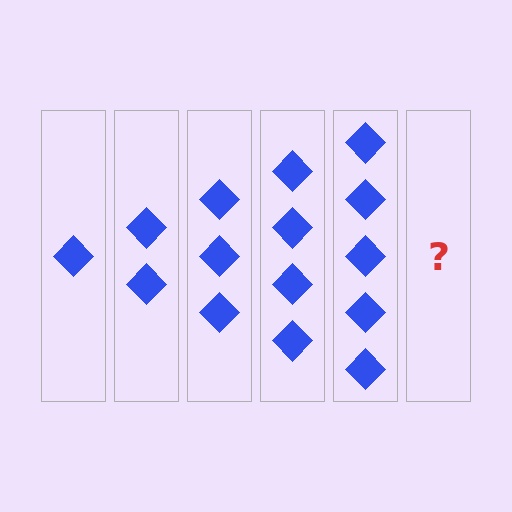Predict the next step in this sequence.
The next step is 6 diamonds.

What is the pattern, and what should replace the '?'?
The pattern is that each step adds one more diamond. The '?' should be 6 diamonds.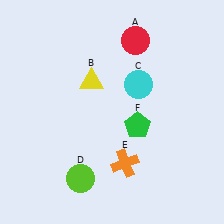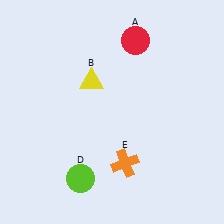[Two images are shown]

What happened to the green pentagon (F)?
The green pentagon (F) was removed in Image 2. It was in the bottom-right area of Image 1.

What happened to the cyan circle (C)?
The cyan circle (C) was removed in Image 2. It was in the top-right area of Image 1.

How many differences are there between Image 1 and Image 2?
There are 2 differences between the two images.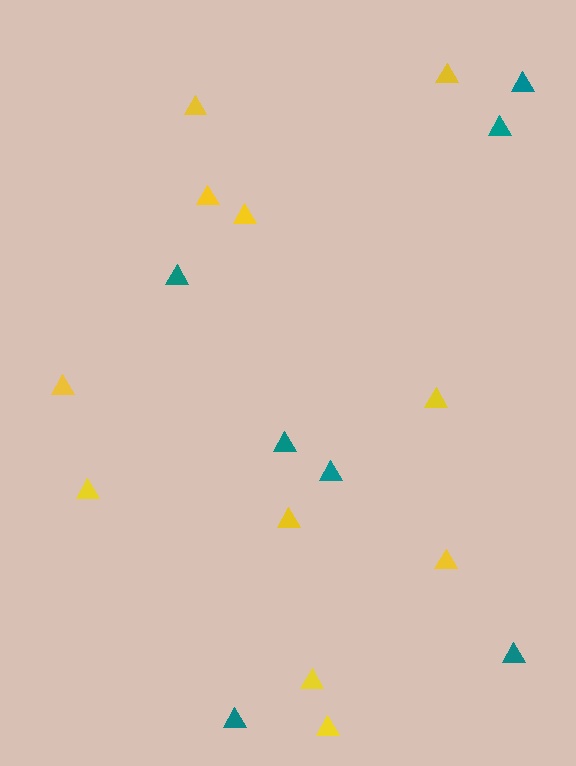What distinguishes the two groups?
There are 2 groups: one group of teal triangles (7) and one group of yellow triangles (11).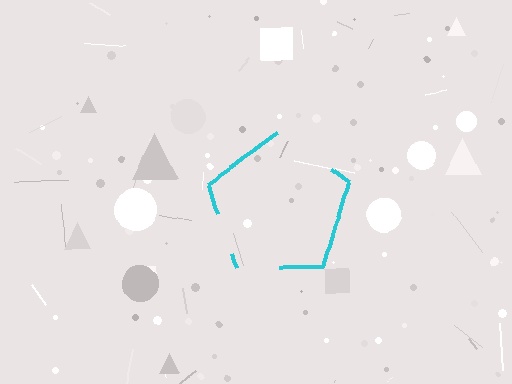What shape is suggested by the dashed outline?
The dashed outline suggests a pentagon.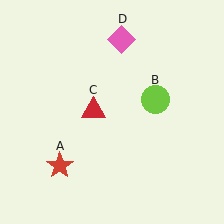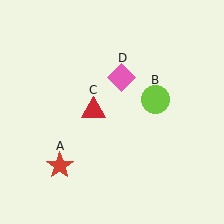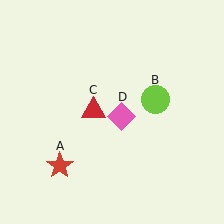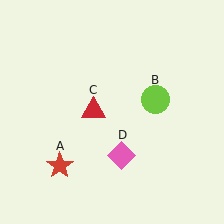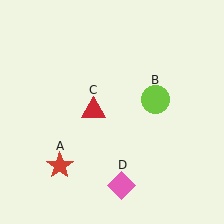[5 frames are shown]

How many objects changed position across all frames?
1 object changed position: pink diamond (object D).